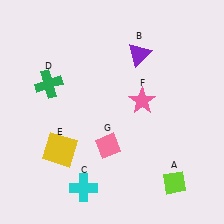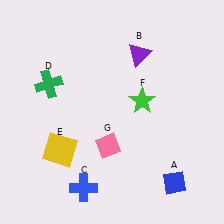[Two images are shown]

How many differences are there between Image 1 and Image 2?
There are 3 differences between the two images.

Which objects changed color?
A changed from lime to blue. C changed from cyan to blue. F changed from pink to green.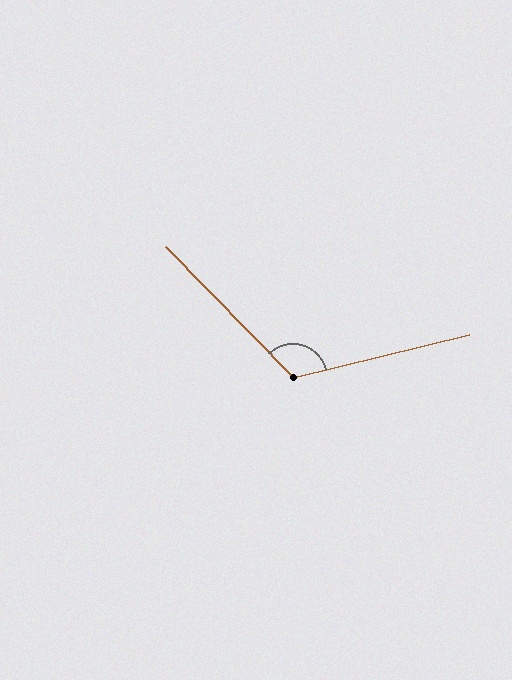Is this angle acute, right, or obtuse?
It is obtuse.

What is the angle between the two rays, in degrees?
Approximately 120 degrees.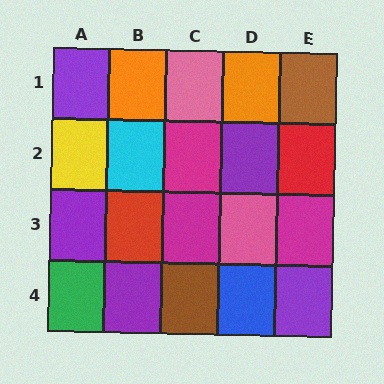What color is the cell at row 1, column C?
Pink.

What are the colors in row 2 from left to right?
Yellow, cyan, magenta, purple, red.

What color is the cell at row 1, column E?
Brown.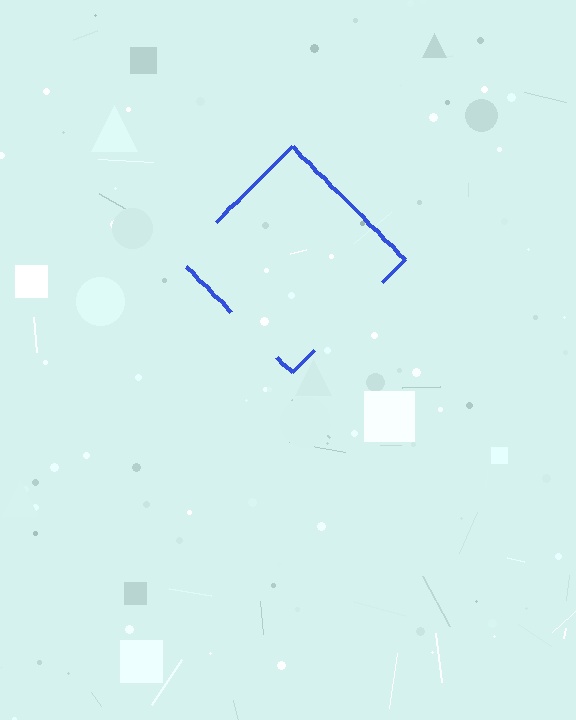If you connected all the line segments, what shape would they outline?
They would outline a diamond.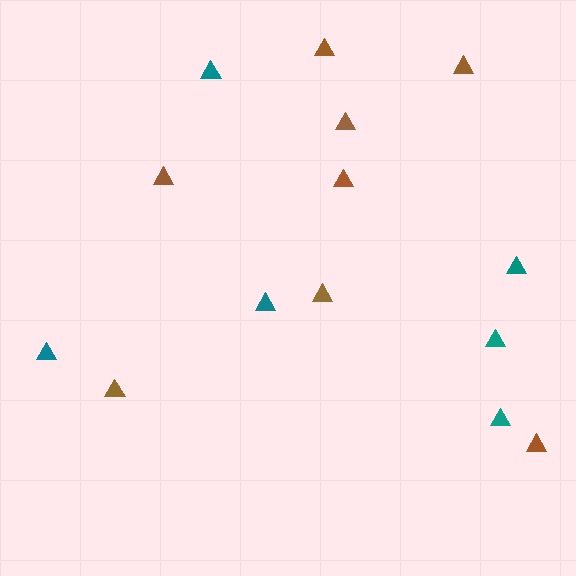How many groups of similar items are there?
There are 2 groups: one group of teal triangles (6) and one group of brown triangles (8).